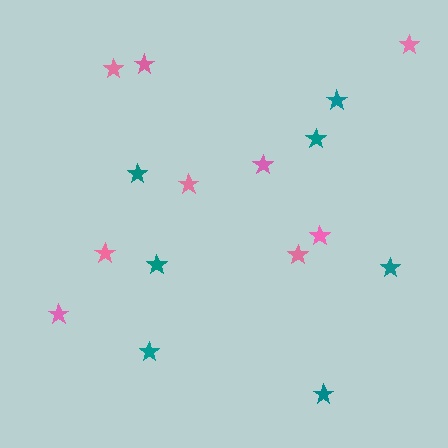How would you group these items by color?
There are 2 groups: one group of teal stars (7) and one group of pink stars (9).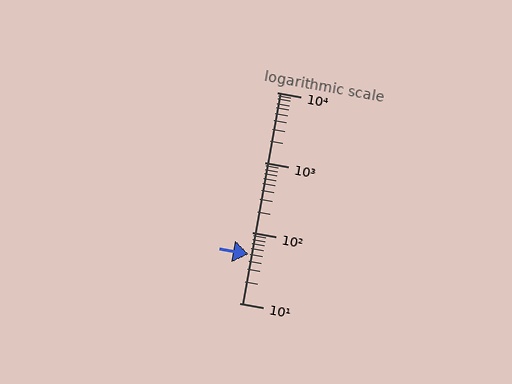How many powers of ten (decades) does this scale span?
The scale spans 3 decades, from 10 to 10000.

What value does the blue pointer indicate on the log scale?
The pointer indicates approximately 49.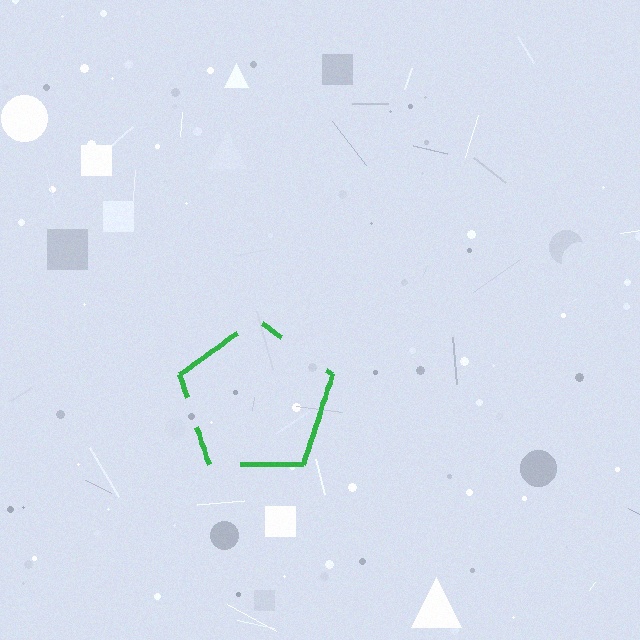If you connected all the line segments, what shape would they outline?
They would outline a pentagon.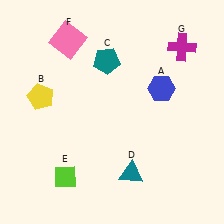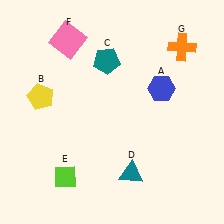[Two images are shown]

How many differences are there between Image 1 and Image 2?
There is 1 difference between the two images.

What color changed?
The cross (G) changed from magenta in Image 1 to orange in Image 2.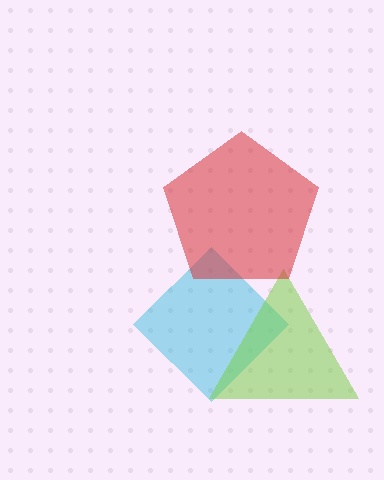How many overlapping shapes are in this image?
There are 3 overlapping shapes in the image.